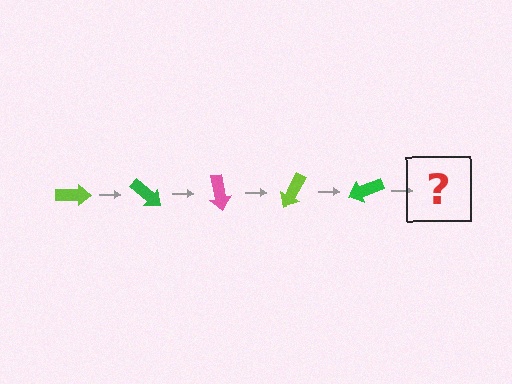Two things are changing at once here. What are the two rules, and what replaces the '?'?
The two rules are that it rotates 40 degrees each step and the color cycles through lime, green, and pink. The '?' should be a pink arrow, rotated 200 degrees from the start.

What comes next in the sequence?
The next element should be a pink arrow, rotated 200 degrees from the start.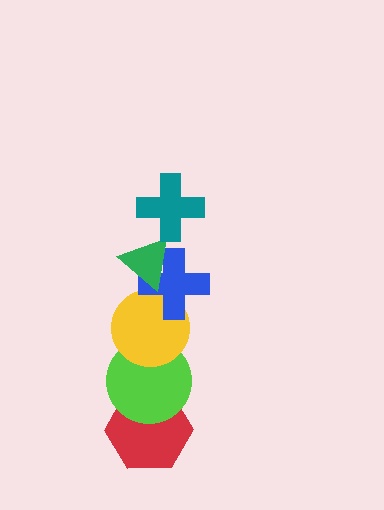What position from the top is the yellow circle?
The yellow circle is 4th from the top.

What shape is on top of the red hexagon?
The lime circle is on top of the red hexagon.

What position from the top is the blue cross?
The blue cross is 3rd from the top.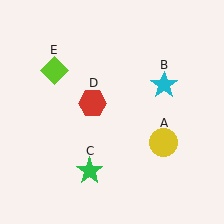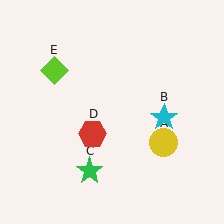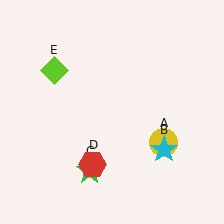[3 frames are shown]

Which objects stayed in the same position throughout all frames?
Yellow circle (object A) and green star (object C) and lime diamond (object E) remained stationary.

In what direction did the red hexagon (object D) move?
The red hexagon (object D) moved down.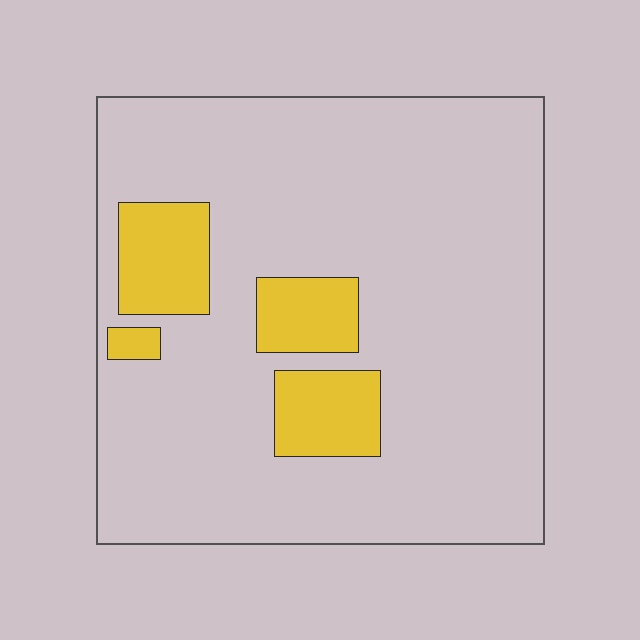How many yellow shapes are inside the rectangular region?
4.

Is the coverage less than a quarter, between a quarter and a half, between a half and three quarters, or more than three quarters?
Less than a quarter.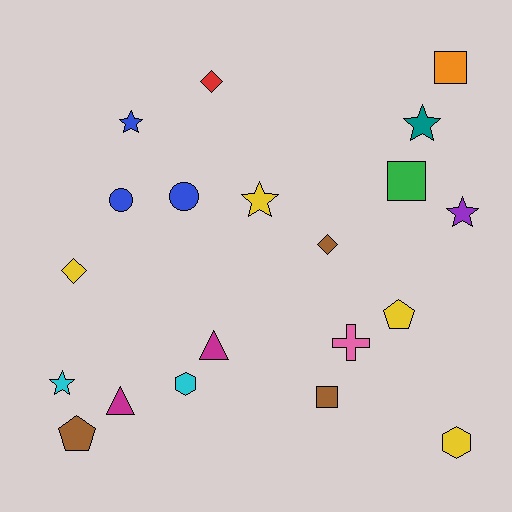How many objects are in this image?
There are 20 objects.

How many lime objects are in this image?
There are no lime objects.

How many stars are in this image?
There are 5 stars.